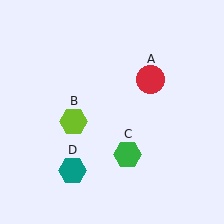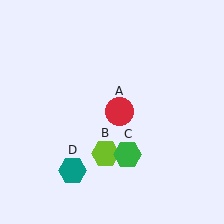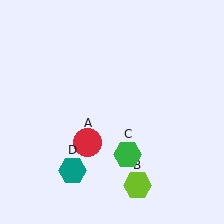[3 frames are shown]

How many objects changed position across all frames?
2 objects changed position: red circle (object A), lime hexagon (object B).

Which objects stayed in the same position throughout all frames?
Green hexagon (object C) and teal hexagon (object D) remained stationary.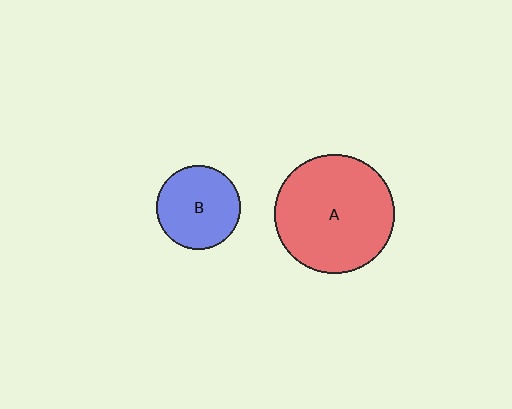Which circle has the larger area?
Circle A (red).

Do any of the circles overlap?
No, none of the circles overlap.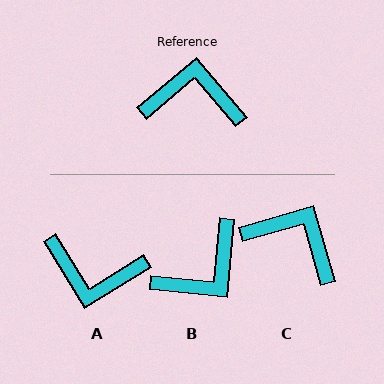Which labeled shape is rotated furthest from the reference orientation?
A, about 172 degrees away.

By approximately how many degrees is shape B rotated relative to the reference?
Approximately 136 degrees clockwise.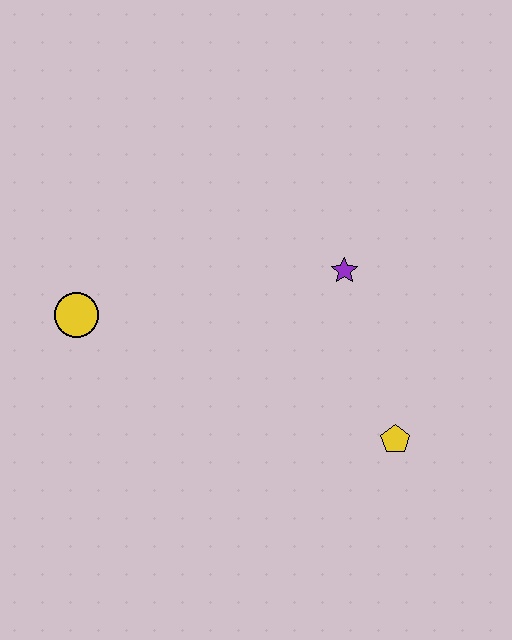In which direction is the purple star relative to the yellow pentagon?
The purple star is above the yellow pentagon.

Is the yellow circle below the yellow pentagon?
No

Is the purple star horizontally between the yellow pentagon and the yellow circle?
Yes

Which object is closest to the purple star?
The yellow pentagon is closest to the purple star.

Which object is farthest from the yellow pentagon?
The yellow circle is farthest from the yellow pentagon.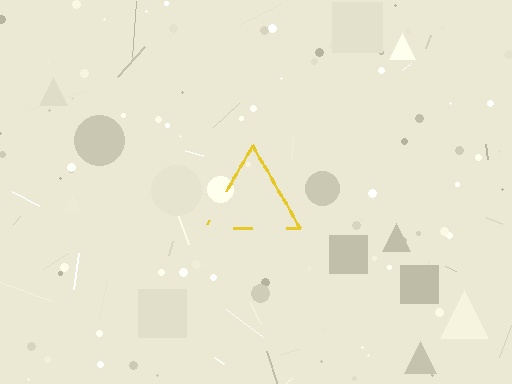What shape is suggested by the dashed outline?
The dashed outline suggests a triangle.